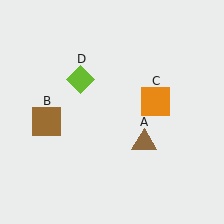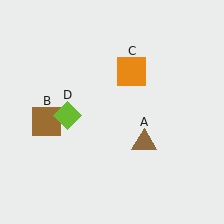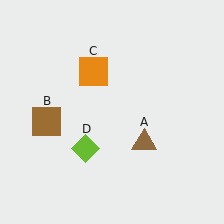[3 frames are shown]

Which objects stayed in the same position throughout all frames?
Brown triangle (object A) and brown square (object B) remained stationary.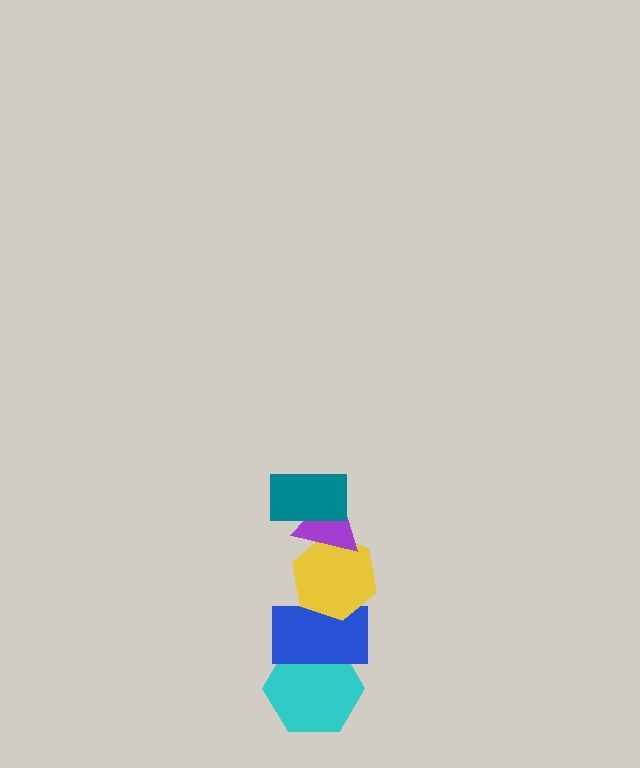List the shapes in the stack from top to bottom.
From top to bottom: the teal rectangle, the purple triangle, the yellow hexagon, the blue rectangle, the cyan hexagon.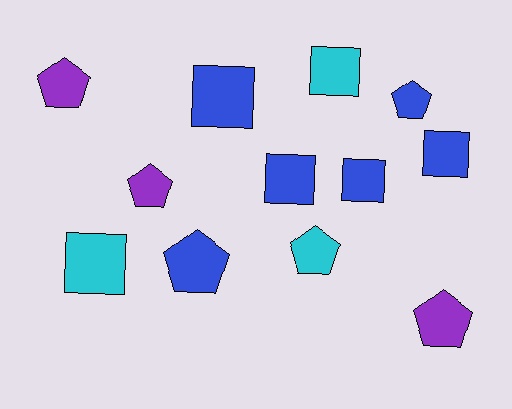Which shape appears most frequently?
Pentagon, with 6 objects.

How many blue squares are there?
There are 4 blue squares.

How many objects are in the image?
There are 12 objects.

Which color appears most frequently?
Blue, with 6 objects.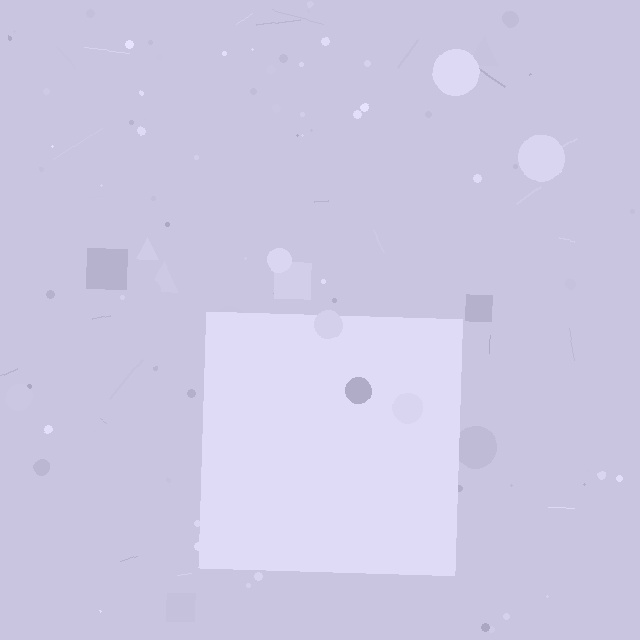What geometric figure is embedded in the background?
A square is embedded in the background.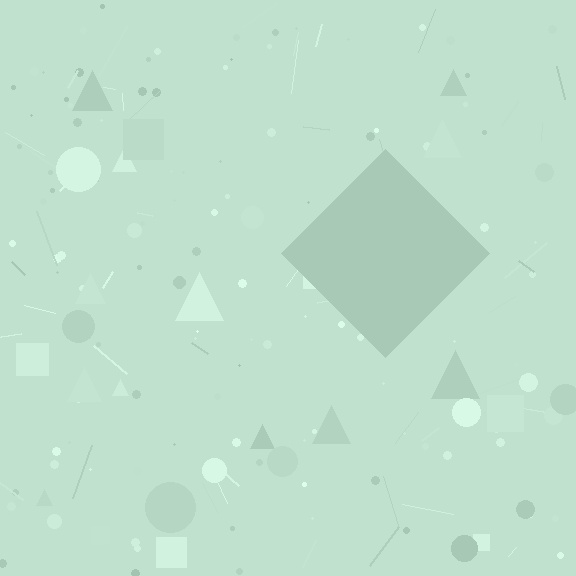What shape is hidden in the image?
A diamond is hidden in the image.